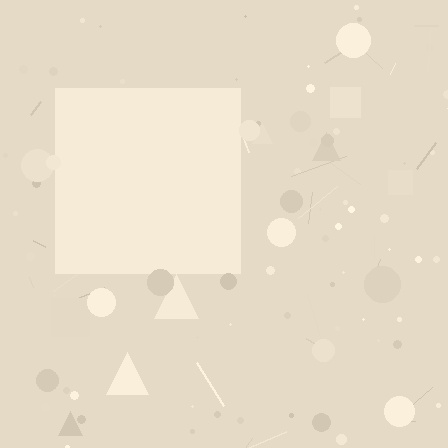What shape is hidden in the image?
A square is hidden in the image.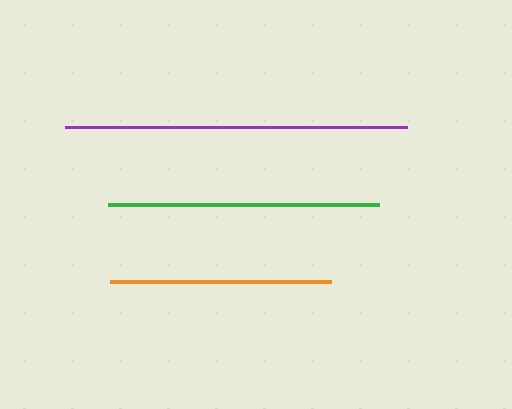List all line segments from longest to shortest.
From longest to shortest: purple, green, orange.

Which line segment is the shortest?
The orange line is the shortest at approximately 221 pixels.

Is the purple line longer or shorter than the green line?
The purple line is longer than the green line.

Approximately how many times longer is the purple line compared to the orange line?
The purple line is approximately 1.6 times the length of the orange line.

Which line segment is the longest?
The purple line is the longest at approximately 342 pixels.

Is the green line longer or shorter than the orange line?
The green line is longer than the orange line.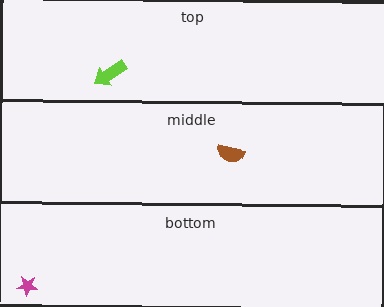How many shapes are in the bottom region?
1.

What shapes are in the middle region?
The brown semicircle.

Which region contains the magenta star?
The bottom region.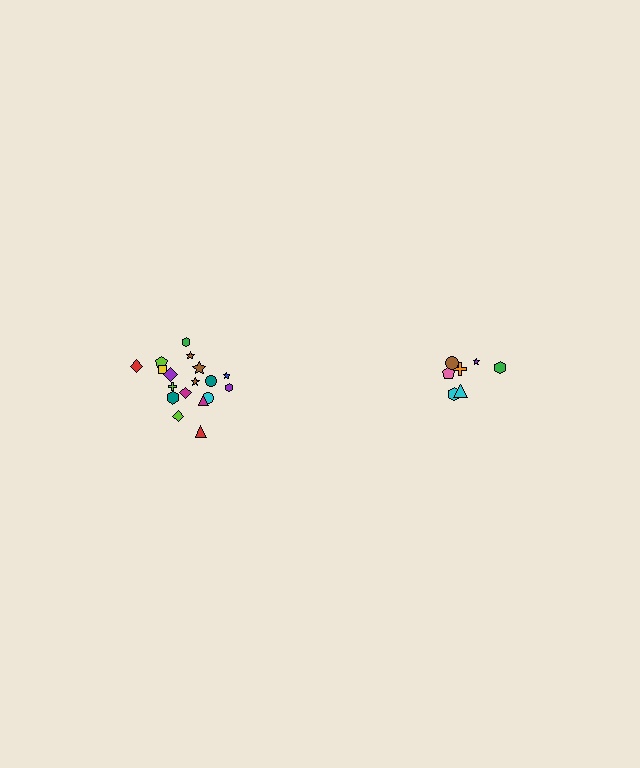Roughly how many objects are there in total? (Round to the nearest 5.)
Roughly 25 objects in total.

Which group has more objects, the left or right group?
The left group.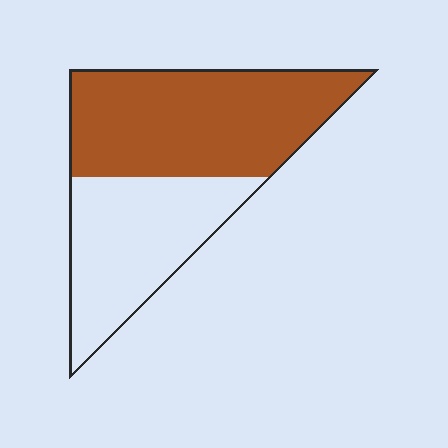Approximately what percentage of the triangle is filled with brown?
Approximately 55%.